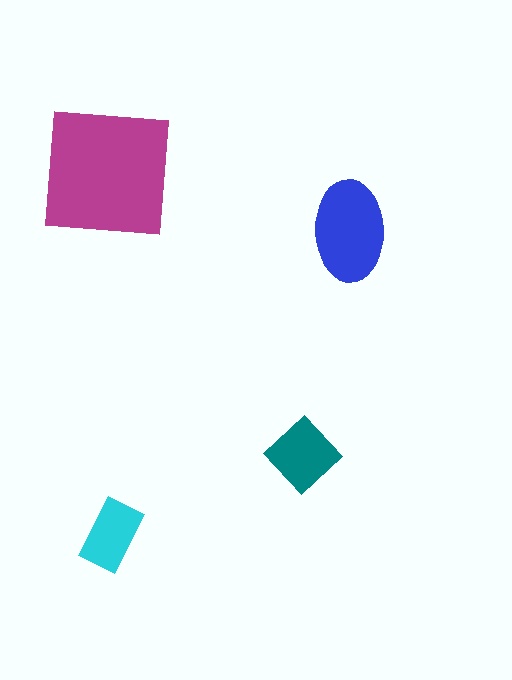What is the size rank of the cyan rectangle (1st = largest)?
4th.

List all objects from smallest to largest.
The cyan rectangle, the teal diamond, the blue ellipse, the magenta square.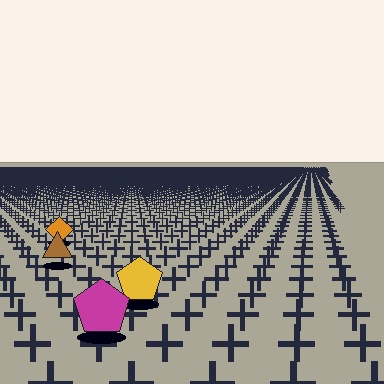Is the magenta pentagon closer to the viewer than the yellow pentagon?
Yes. The magenta pentagon is closer — you can tell from the texture gradient: the ground texture is coarser near it.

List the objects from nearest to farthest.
From nearest to farthest: the magenta pentagon, the yellow pentagon, the brown triangle, the orange diamond.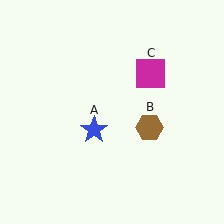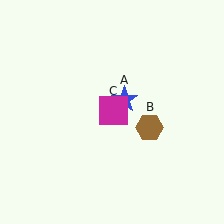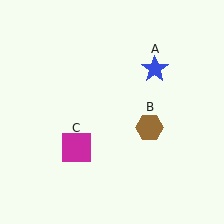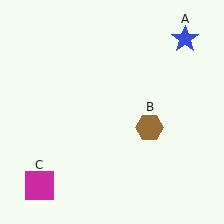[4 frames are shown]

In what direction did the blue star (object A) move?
The blue star (object A) moved up and to the right.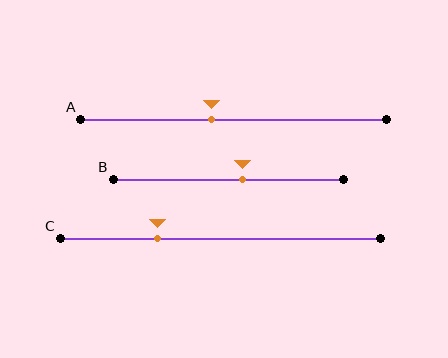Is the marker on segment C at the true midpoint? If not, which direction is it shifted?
No, the marker on segment C is shifted to the left by about 20% of the segment length.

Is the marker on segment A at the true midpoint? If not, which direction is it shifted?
No, the marker on segment A is shifted to the left by about 7% of the segment length.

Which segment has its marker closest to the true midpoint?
Segment B has its marker closest to the true midpoint.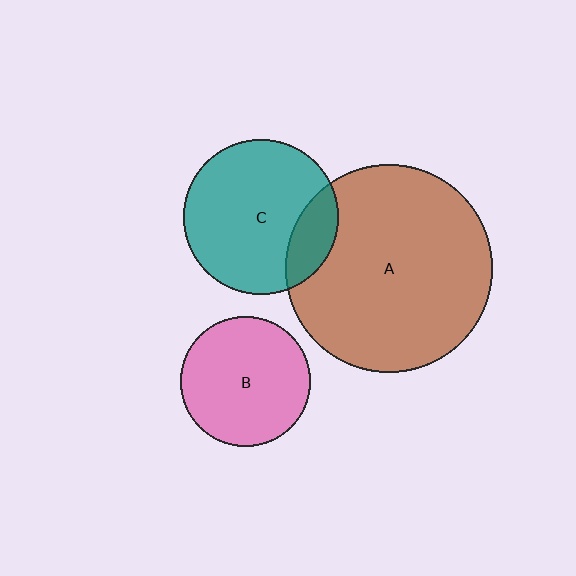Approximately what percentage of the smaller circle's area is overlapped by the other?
Approximately 20%.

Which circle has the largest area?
Circle A (brown).